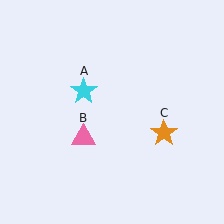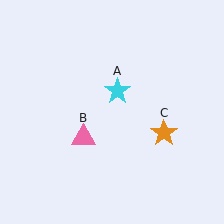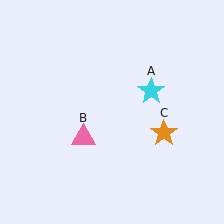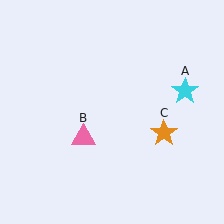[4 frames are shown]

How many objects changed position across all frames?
1 object changed position: cyan star (object A).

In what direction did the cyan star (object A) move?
The cyan star (object A) moved right.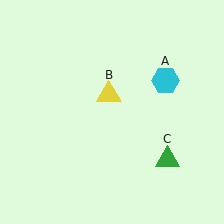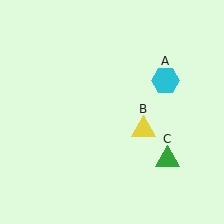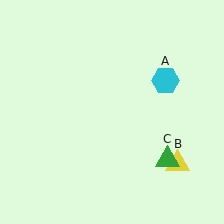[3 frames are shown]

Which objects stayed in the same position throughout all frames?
Cyan hexagon (object A) and green triangle (object C) remained stationary.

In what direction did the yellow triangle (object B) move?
The yellow triangle (object B) moved down and to the right.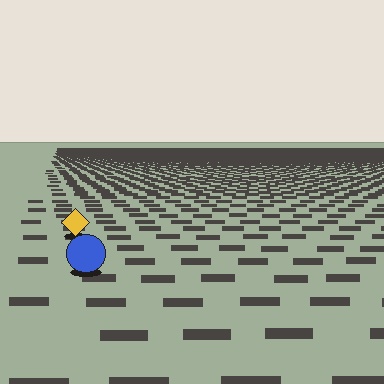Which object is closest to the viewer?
The blue circle is closest. The texture marks near it are larger and more spread out.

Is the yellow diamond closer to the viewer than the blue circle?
No. The blue circle is closer — you can tell from the texture gradient: the ground texture is coarser near it.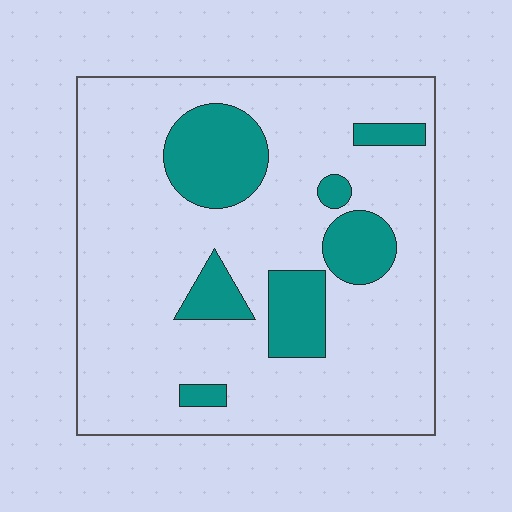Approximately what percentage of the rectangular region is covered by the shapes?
Approximately 20%.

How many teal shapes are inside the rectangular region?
7.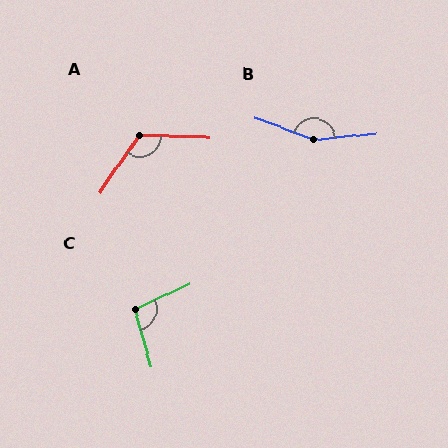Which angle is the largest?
B, at approximately 155 degrees.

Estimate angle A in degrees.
Approximately 123 degrees.